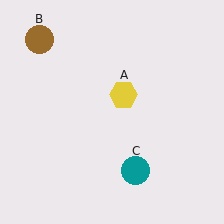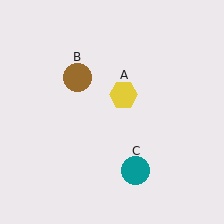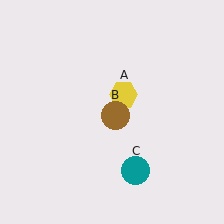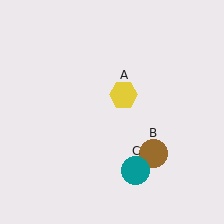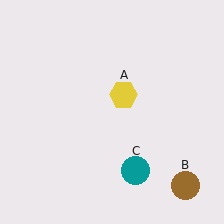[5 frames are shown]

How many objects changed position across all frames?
1 object changed position: brown circle (object B).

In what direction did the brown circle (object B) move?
The brown circle (object B) moved down and to the right.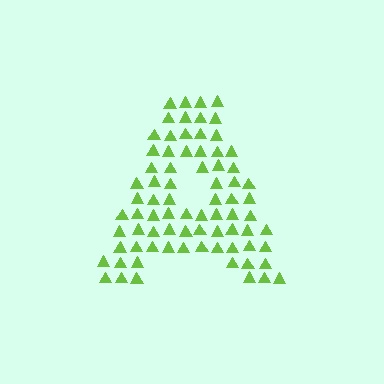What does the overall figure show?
The overall figure shows the letter A.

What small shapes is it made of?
It is made of small triangles.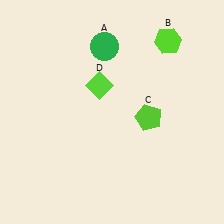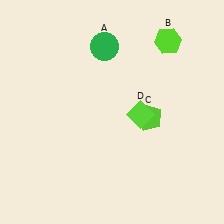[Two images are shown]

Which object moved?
The lime diamond (D) moved right.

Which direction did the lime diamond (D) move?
The lime diamond (D) moved right.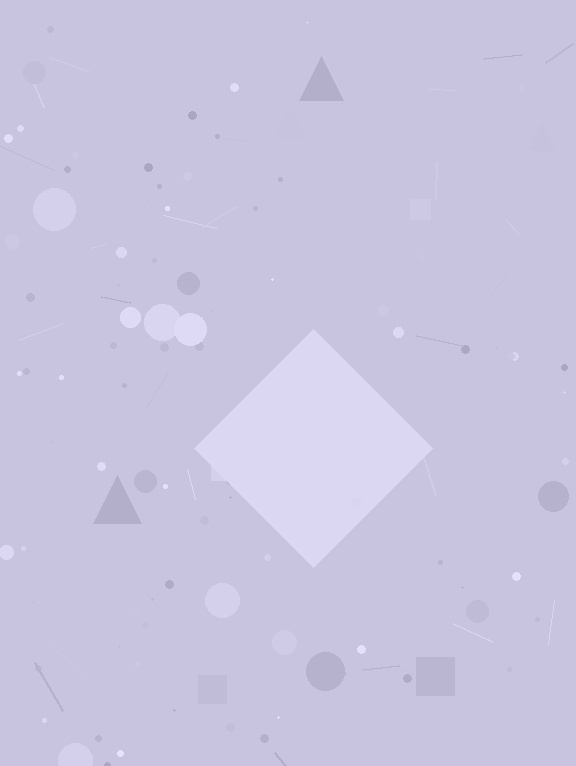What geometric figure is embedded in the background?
A diamond is embedded in the background.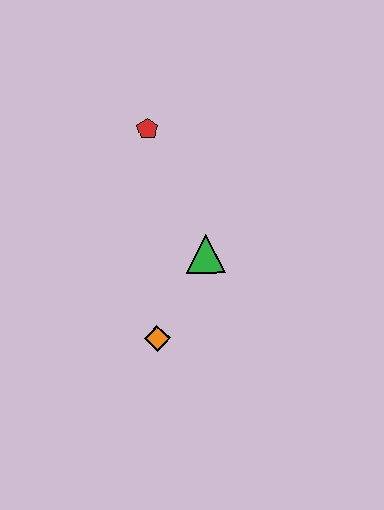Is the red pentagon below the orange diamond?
No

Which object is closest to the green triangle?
The orange diamond is closest to the green triangle.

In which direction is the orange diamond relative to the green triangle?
The orange diamond is below the green triangle.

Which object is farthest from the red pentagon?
The orange diamond is farthest from the red pentagon.